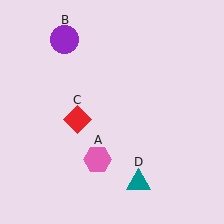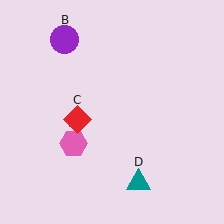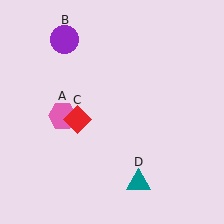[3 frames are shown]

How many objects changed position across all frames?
1 object changed position: pink hexagon (object A).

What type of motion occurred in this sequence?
The pink hexagon (object A) rotated clockwise around the center of the scene.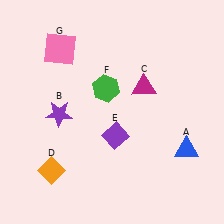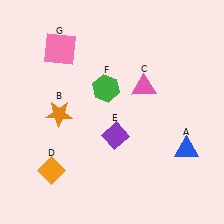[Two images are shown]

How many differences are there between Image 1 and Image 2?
There are 2 differences between the two images.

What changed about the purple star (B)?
In Image 1, B is purple. In Image 2, it changed to orange.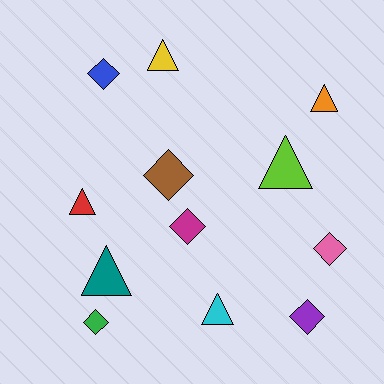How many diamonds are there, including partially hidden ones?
There are 6 diamonds.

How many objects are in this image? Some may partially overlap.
There are 12 objects.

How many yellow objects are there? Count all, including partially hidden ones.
There is 1 yellow object.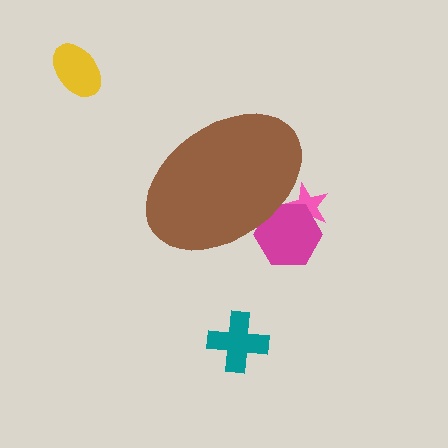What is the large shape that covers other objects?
A brown ellipse.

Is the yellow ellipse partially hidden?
No, the yellow ellipse is fully visible.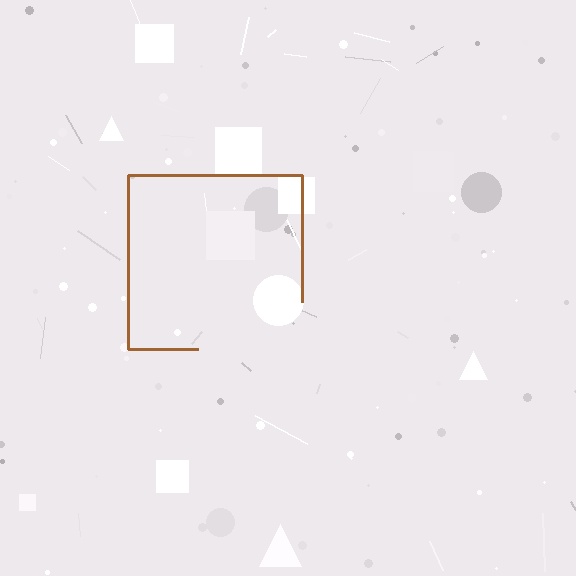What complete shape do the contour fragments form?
The contour fragments form a square.